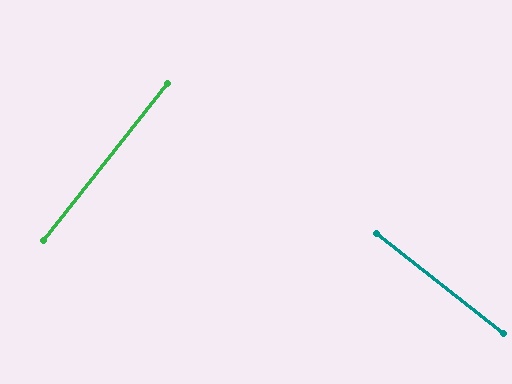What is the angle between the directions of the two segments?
Approximately 90 degrees.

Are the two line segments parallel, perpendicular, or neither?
Perpendicular — they meet at approximately 90°.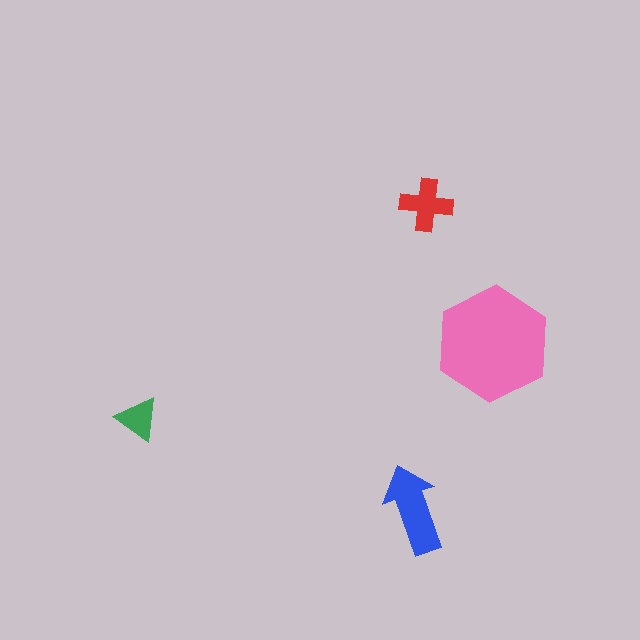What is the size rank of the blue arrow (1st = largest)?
2nd.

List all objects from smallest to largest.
The green triangle, the red cross, the blue arrow, the pink hexagon.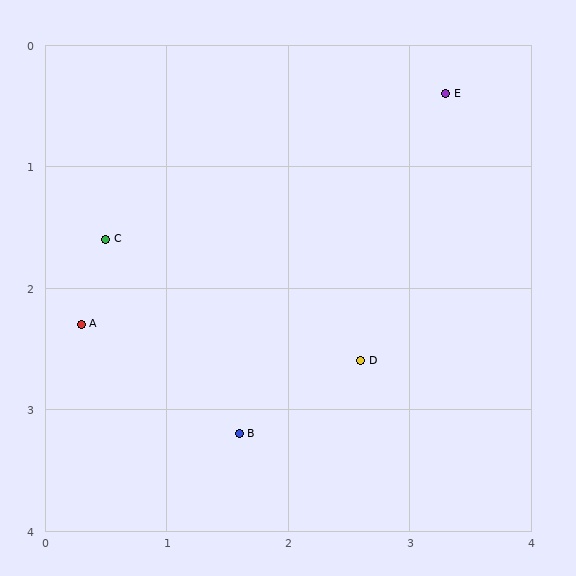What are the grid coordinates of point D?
Point D is at approximately (2.6, 2.6).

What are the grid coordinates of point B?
Point B is at approximately (1.6, 3.2).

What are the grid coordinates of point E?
Point E is at approximately (3.3, 0.4).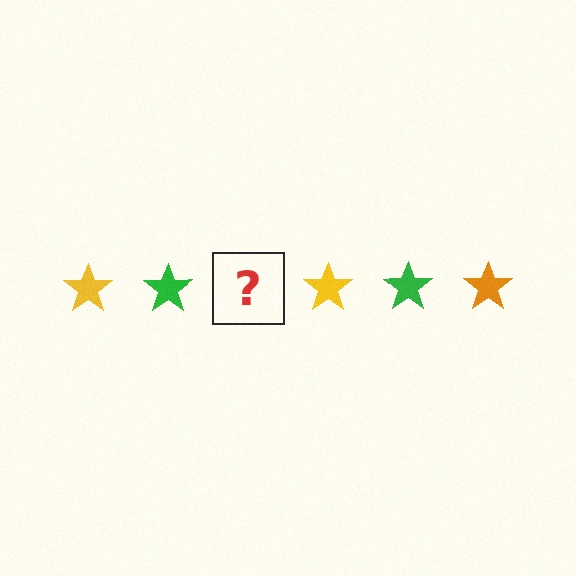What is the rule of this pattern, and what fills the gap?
The rule is that the pattern cycles through yellow, green, orange stars. The gap should be filled with an orange star.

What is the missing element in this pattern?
The missing element is an orange star.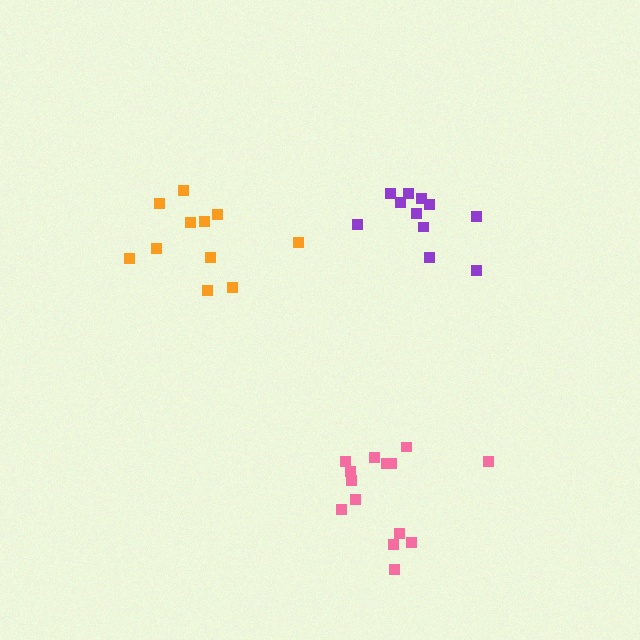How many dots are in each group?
Group 1: 11 dots, Group 2: 11 dots, Group 3: 14 dots (36 total).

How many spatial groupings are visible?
There are 3 spatial groupings.